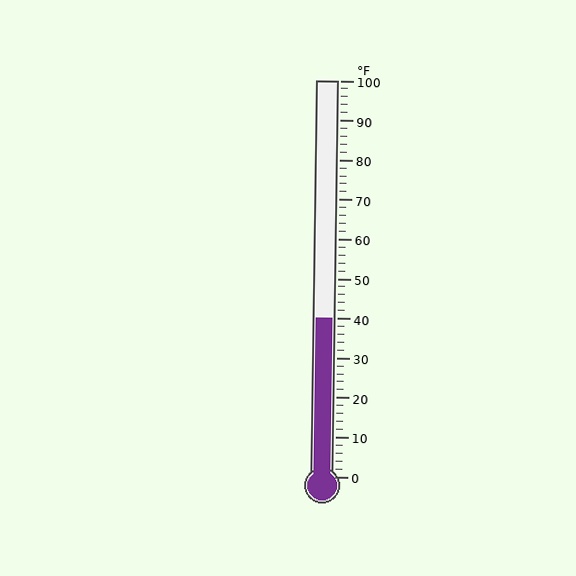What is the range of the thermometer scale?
The thermometer scale ranges from 0°F to 100°F.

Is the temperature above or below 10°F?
The temperature is above 10°F.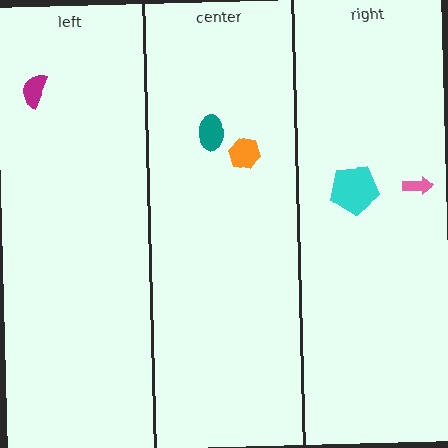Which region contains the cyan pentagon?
The right region.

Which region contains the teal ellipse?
The center region.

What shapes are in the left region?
The magenta semicircle.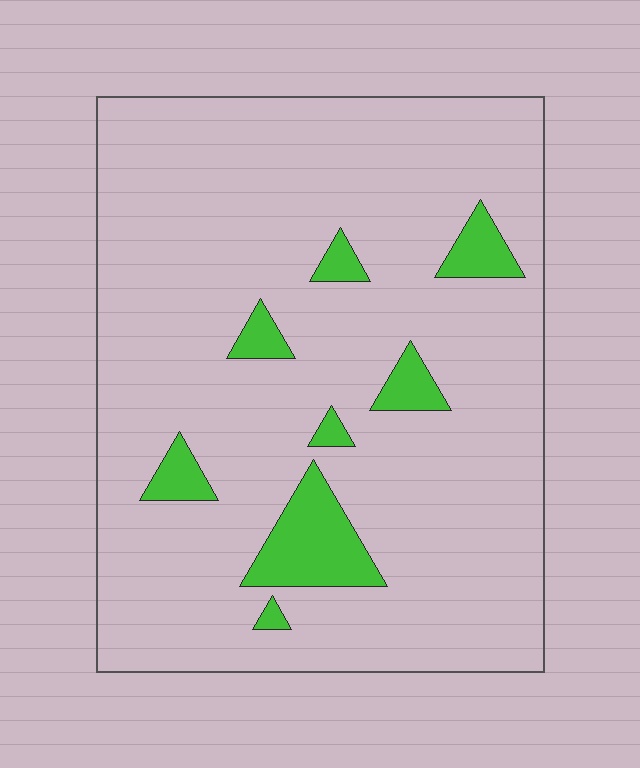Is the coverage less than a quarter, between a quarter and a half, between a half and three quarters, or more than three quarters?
Less than a quarter.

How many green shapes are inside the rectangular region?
8.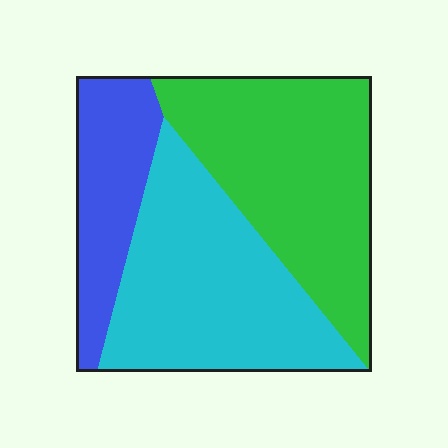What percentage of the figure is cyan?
Cyan takes up between a third and a half of the figure.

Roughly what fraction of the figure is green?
Green covers around 40% of the figure.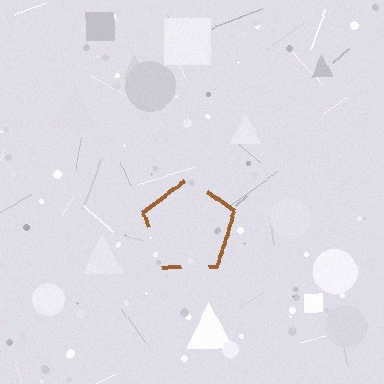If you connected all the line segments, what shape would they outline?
They would outline a pentagon.